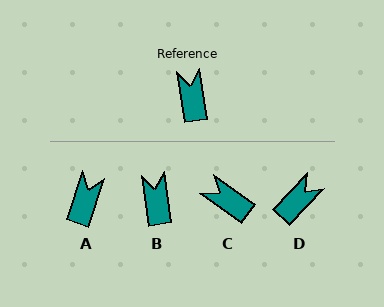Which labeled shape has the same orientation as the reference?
B.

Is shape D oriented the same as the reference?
No, it is off by about 52 degrees.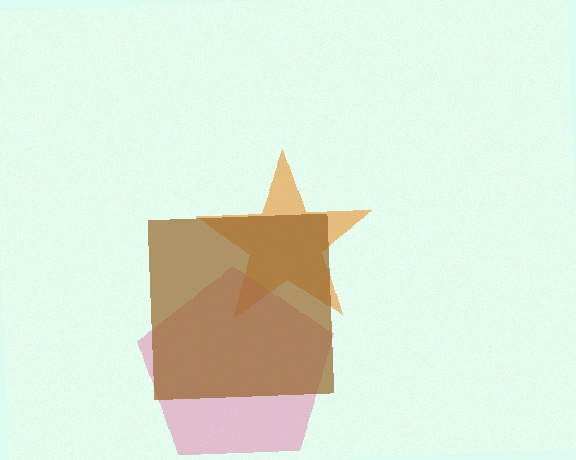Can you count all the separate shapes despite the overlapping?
Yes, there are 3 separate shapes.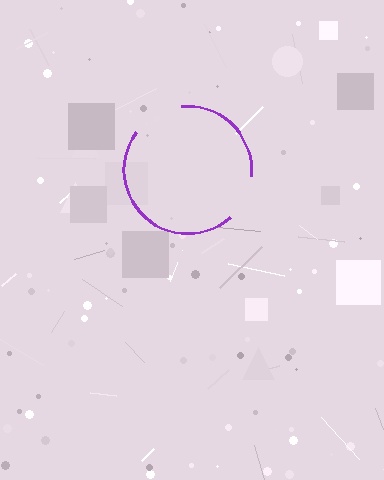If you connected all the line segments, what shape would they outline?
They would outline a circle.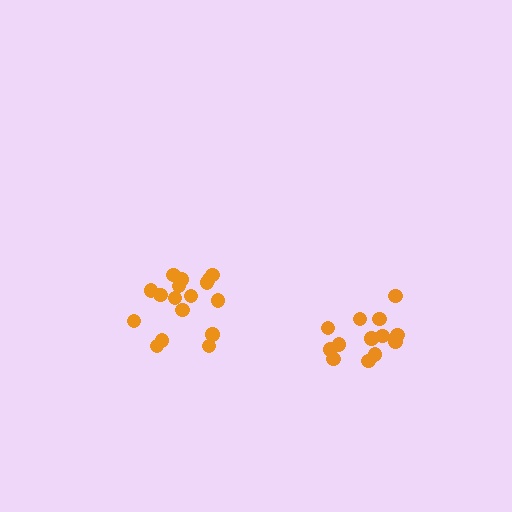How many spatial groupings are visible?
There are 2 spatial groupings.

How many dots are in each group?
Group 1: 13 dots, Group 2: 17 dots (30 total).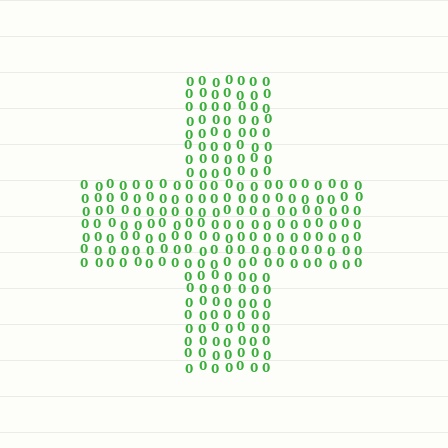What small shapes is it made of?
It is made of small digit 0's.